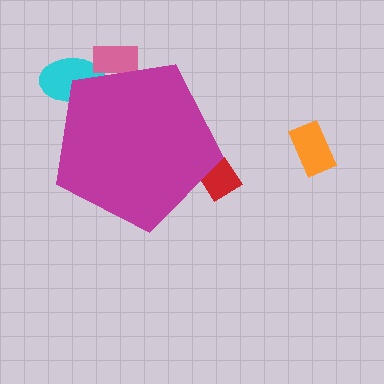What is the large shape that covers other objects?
A magenta pentagon.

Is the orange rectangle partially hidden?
No, the orange rectangle is fully visible.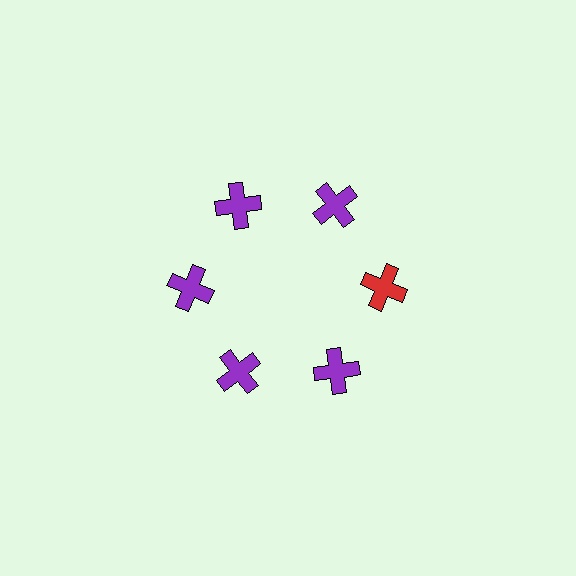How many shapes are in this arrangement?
There are 6 shapes arranged in a ring pattern.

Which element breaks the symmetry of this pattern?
The red cross at roughly the 3 o'clock position breaks the symmetry. All other shapes are purple crosses.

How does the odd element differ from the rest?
It has a different color: red instead of purple.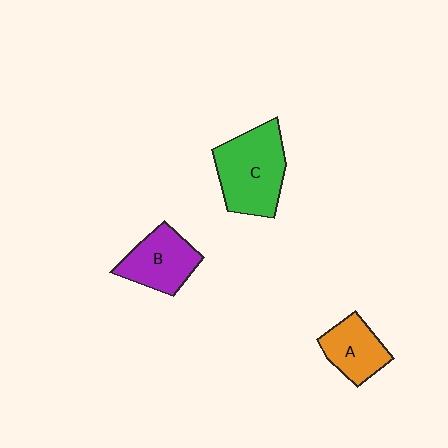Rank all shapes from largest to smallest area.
From largest to smallest: C (green), B (purple), A (orange).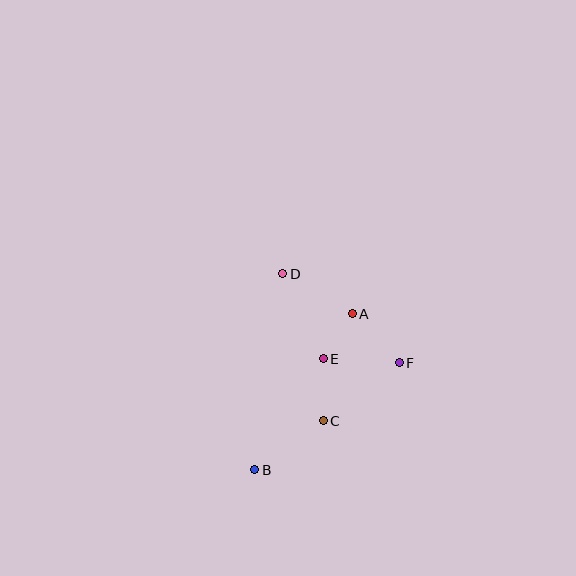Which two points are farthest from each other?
Points B and D are farthest from each other.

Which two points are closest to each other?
Points A and E are closest to each other.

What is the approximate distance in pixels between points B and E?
The distance between B and E is approximately 130 pixels.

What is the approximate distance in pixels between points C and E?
The distance between C and E is approximately 62 pixels.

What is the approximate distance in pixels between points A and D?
The distance between A and D is approximately 80 pixels.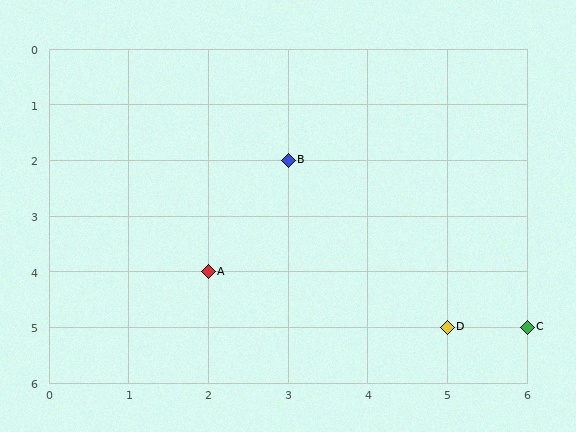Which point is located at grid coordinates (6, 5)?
Point C is at (6, 5).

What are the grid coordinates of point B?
Point B is at grid coordinates (3, 2).